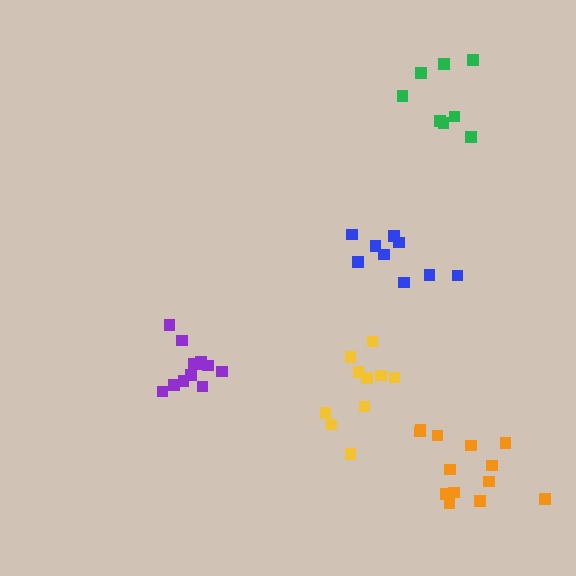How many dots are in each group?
Group 1: 12 dots, Group 2: 13 dots, Group 3: 8 dots, Group 4: 9 dots, Group 5: 10 dots (52 total).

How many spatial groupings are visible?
There are 5 spatial groupings.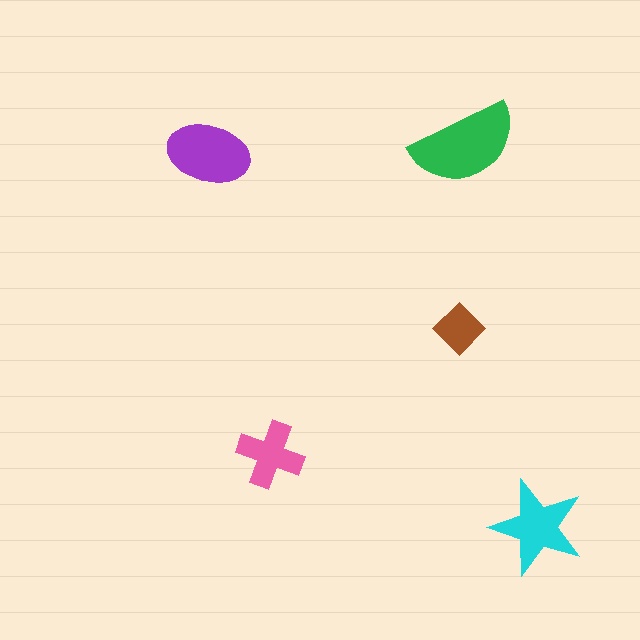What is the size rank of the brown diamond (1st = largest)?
5th.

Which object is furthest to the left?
The purple ellipse is leftmost.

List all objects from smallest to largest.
The brown diamond, the pink cross, the cyan star, the purple ellipse, the green semicircle.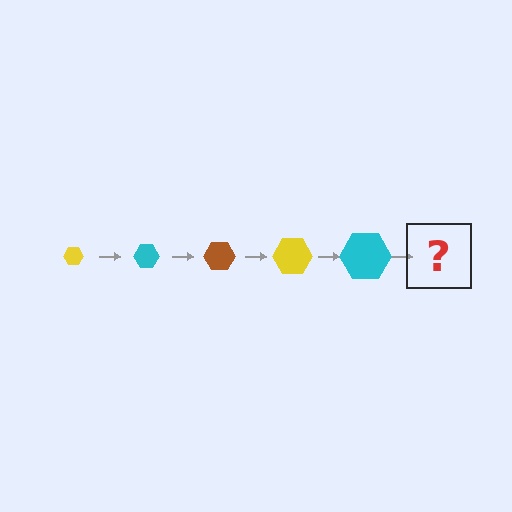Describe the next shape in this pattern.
It should be a brown hexagon, larger than the previous one.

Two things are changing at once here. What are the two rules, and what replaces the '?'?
The two rules are that the hexagon grows larger each step and the color cycles through yellow, cyan, and brown. The '?' should be a brown hexagon, larger than the previous one.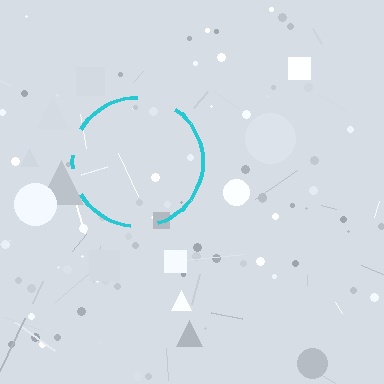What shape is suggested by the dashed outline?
The dashed outline suggests a circle.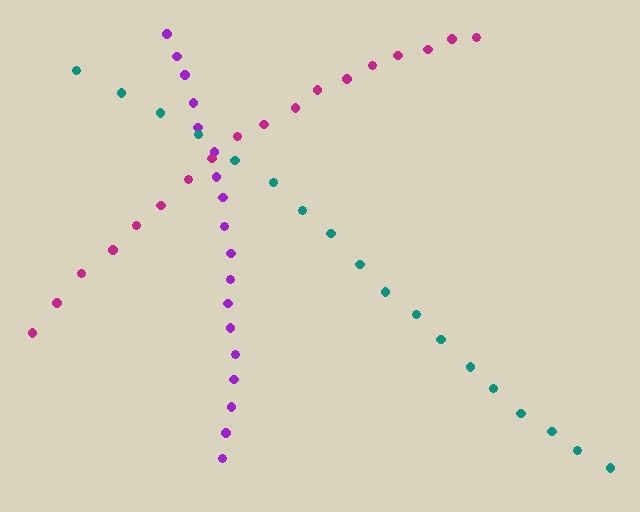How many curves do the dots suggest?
There are 3 distinct paths.